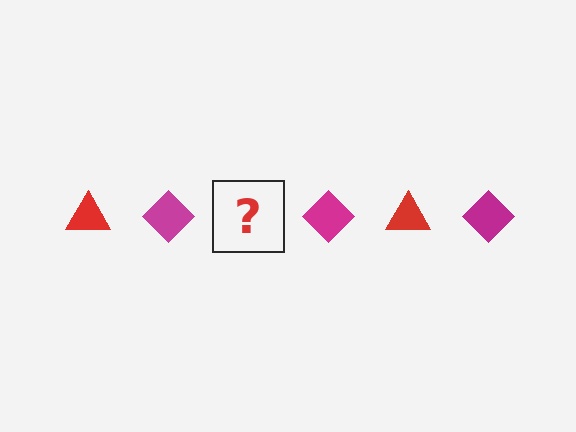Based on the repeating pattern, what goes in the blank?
The blank should be a red triangle.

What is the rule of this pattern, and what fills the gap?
The rule is that the pattern alternates between red triangle and magenta diamond. The gap should be filled with a red triangle.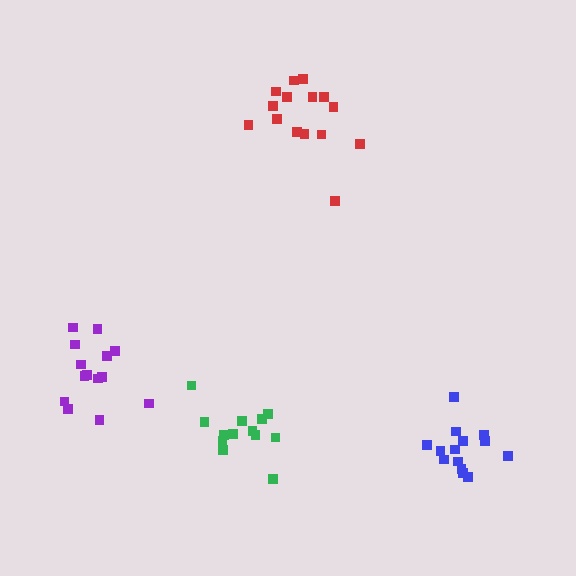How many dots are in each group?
Group 1: 14 dots, Group 2: 14 dots, Group 3: 13 dots, Group 4: 15 dots (56 total).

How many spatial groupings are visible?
There are 4 spatial groupings.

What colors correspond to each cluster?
The clusters are colored: purple, blue, green, red.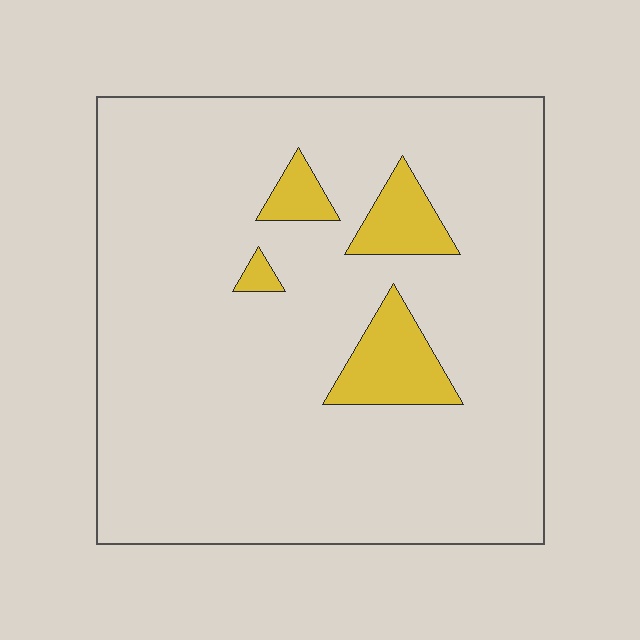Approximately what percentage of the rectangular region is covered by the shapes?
Approximately 10%.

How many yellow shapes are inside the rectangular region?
4.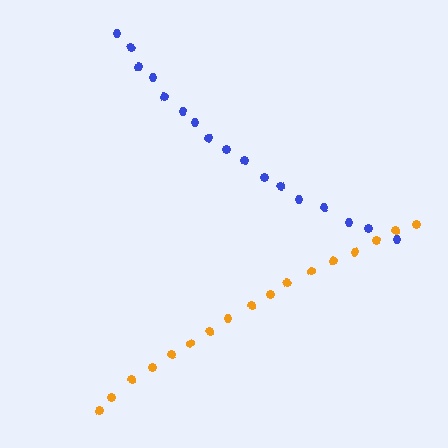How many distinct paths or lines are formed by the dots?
There are 2 distinct paths.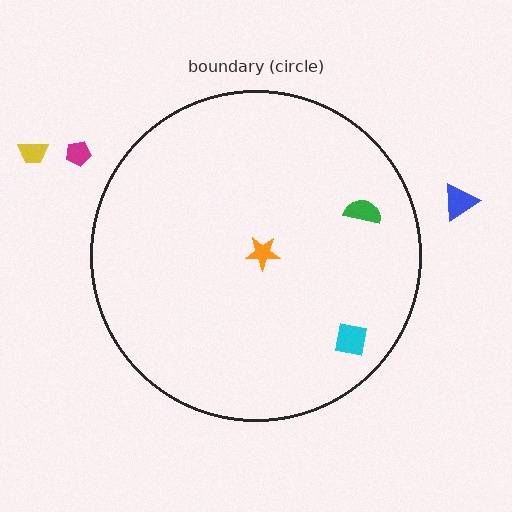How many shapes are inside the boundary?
3 inside, 3 outside.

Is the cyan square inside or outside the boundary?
Inside.